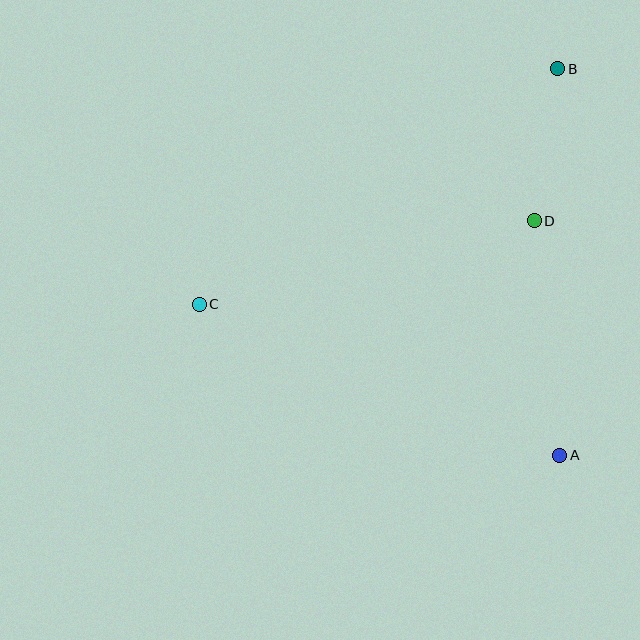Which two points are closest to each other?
Points B and D are closest to each other.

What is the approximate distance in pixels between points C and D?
The distance between C and D is approximately 345 pixels.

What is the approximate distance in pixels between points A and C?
The distance between A and C is approximately 391 pixels.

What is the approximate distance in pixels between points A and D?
The distance between A and D is approximately 236 pixels.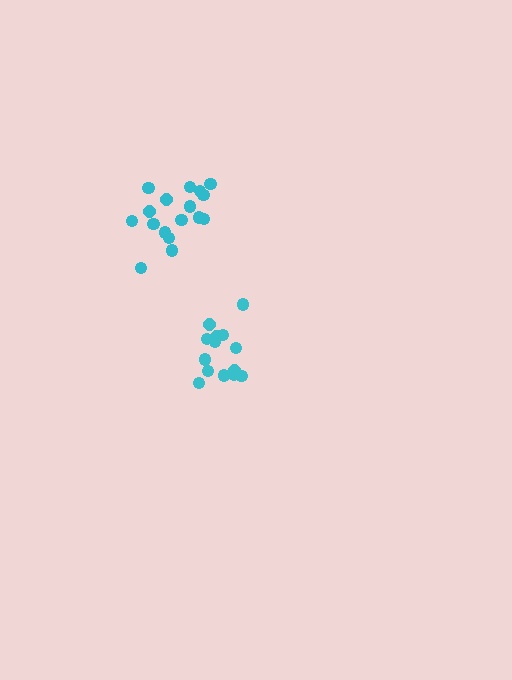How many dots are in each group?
Group 1: 17 dots, Group 2: 14 dots (31 total).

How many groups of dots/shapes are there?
There are 2 groups.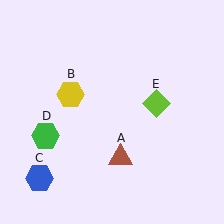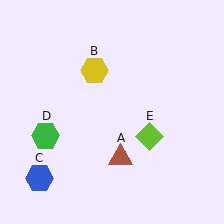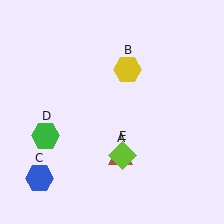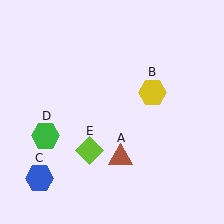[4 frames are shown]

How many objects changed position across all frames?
2 objects changed position: yellow hexagon (object B), lime diamond (object E).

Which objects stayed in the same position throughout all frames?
Brown triangle (object A) and blue hexagon (object C) and green hexagon (object D) remained stationary.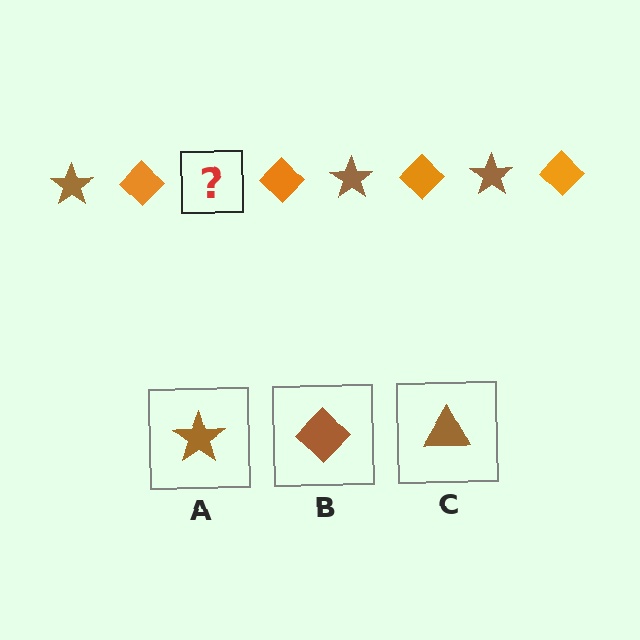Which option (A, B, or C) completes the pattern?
A.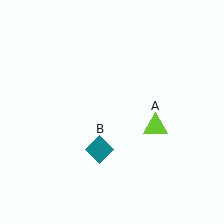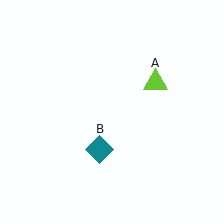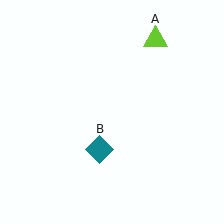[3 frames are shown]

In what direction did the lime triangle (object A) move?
The lime triangle (object A) moved up.